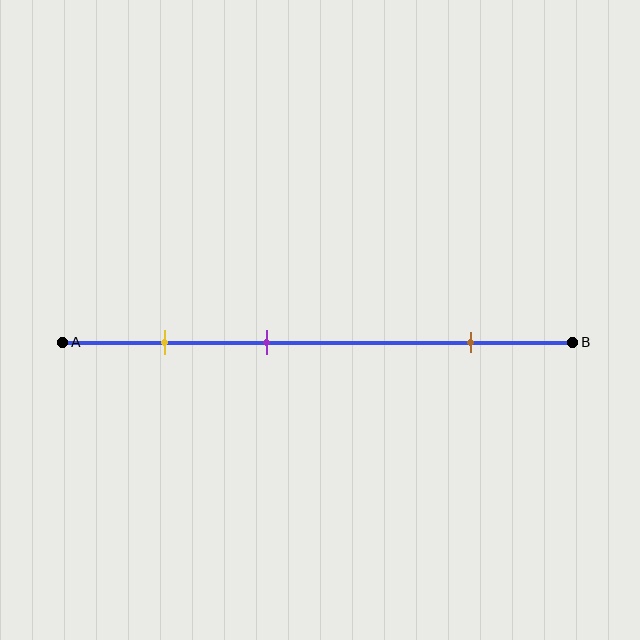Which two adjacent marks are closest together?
The yellow and purple marks are the closest adjacent pair.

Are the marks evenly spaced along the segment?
No, the marks are not evenly spaced.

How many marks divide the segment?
There are 3 marks dividing the segment.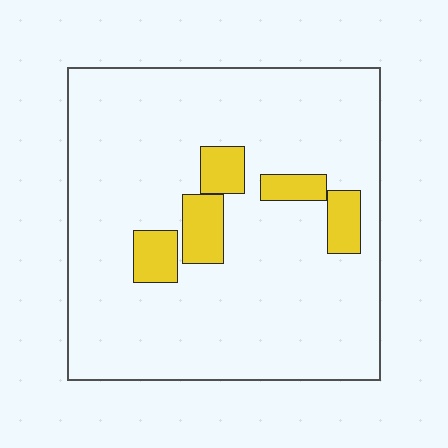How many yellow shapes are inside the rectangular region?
5.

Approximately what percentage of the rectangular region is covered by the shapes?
Approximately 10%.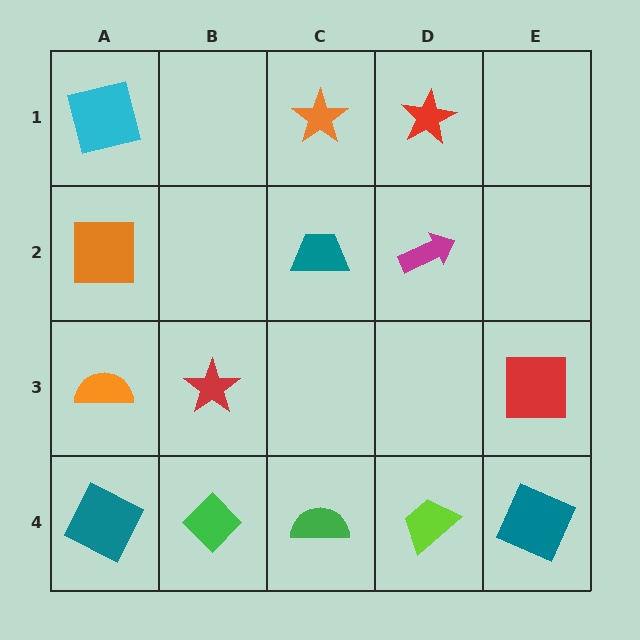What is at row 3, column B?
A red star.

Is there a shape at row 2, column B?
No, that cell is empty.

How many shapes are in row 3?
3 shapes.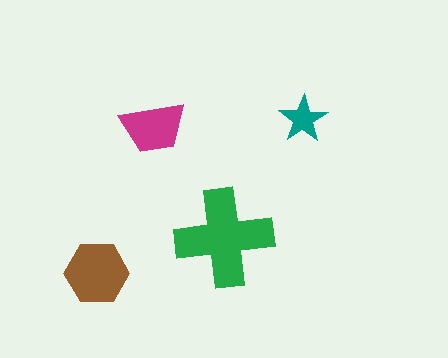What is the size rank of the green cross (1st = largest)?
1st.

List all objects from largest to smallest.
The green cross, the brown hexagon, the magenta trapezoid, the teal star.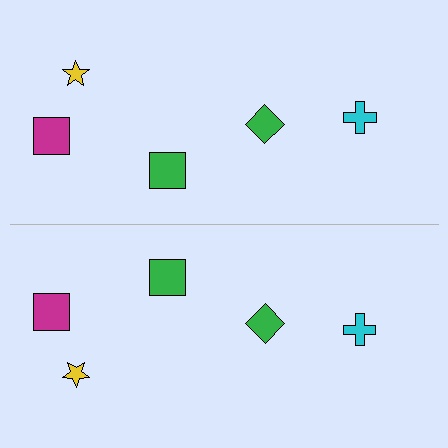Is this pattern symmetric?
Yes, this pattern has bilateral (reflection) symmetry.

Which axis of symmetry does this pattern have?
The pattern has a horizontal axis of symmetry running through the center of the image.